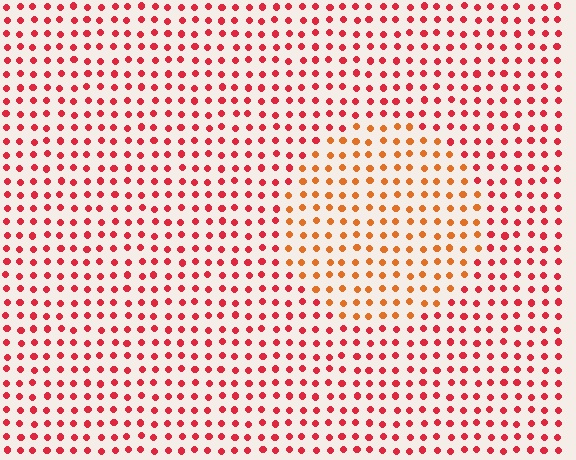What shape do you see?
I see a circle.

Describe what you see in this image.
The image is filled with small red elements in a uniform arrangement. A circle-shaped region is visible where the elements are tinted to a slightly different hue, forming a subtle color boundary.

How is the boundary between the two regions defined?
The boundary is defined purely by a slight shift in hue (about 32 degrees). Spacing, size, and orientation are identical on both sides.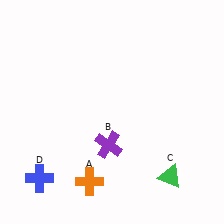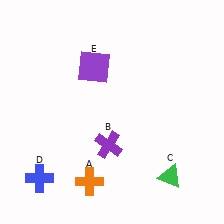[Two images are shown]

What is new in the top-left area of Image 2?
A purple square (E) was added in the top-left area of Image 2.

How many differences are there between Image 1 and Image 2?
There is 1 difference between the two images.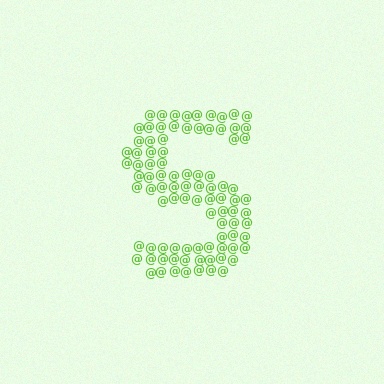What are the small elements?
The small elements are at signs.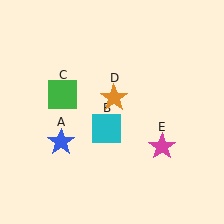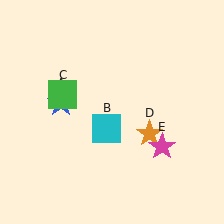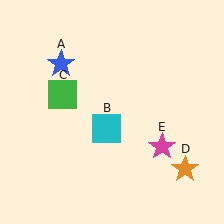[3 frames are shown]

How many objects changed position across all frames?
2 objects changed position: blue star (object A), orange star (object D).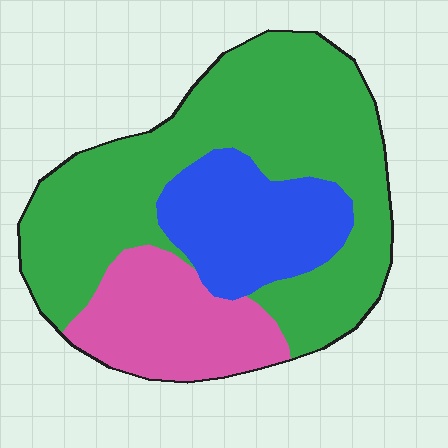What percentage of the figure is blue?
Blue takes up about one fifth (1/5) of the figure.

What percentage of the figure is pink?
Pink covers roughly 20% of the figure.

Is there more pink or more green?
Green.